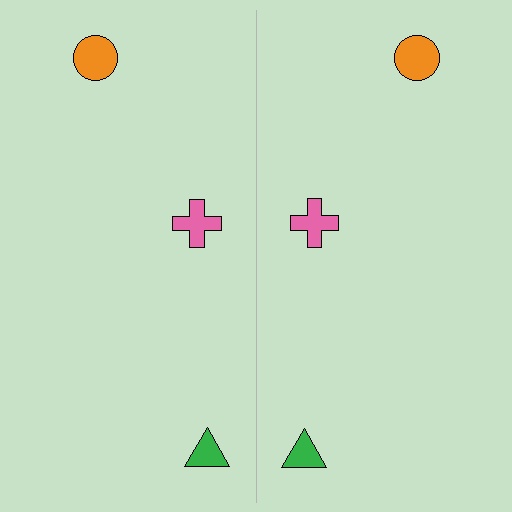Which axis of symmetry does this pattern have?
The pattern has a vertical axis of symmetry running through the center of the image.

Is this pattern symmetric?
Yes, this pattern has bilateral (reflection) symmetry.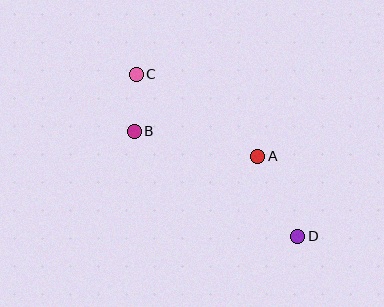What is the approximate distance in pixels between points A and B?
The distance between A and B is approximately 126 pixels.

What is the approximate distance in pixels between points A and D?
The distance between A and D is approximately 89 pixels.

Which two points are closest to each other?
Points B and C are closest to each other.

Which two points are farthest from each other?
Points C and D are farthest from each other.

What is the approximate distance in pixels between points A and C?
The distance between A and C is approximately 147 pixels.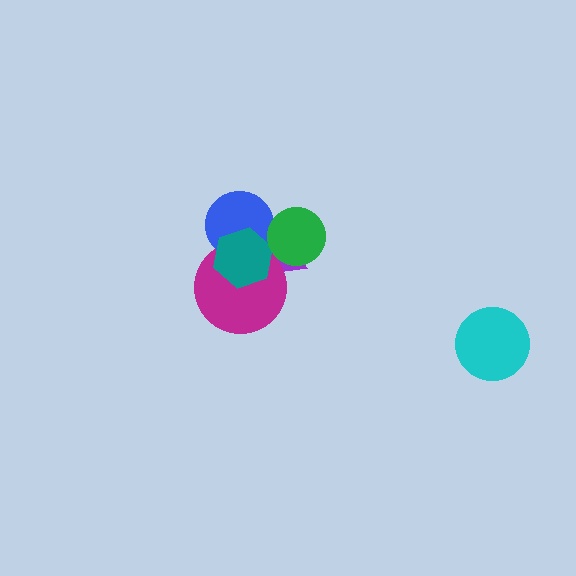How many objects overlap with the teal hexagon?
3 objects overlap with the teal hexagon.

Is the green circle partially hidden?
No, no other shape covers it.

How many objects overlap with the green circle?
1 object overlaps with the green circle.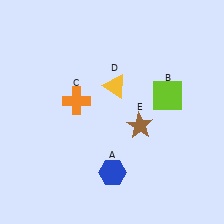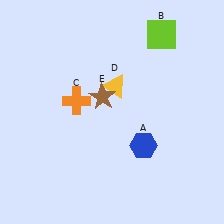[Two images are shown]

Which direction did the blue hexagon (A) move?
The blue hexagon (A) moved right.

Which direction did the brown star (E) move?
The brown star (E) moved left.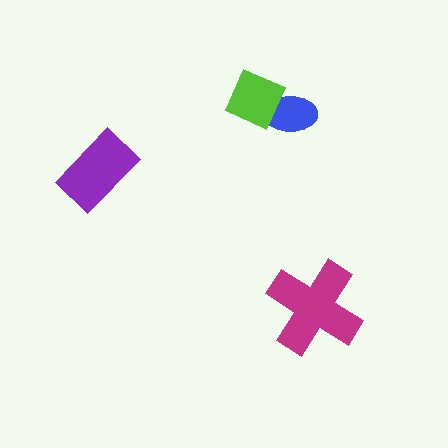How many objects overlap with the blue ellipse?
1 object overlaps with the blue ellipse.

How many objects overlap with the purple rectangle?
0 objects overlap with the purple rectangle.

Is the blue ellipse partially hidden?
Yes, it is partially covered by another shape.